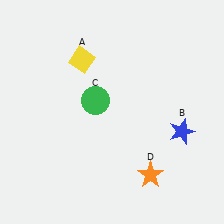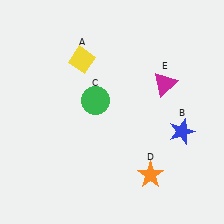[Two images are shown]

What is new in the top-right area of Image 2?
A magenta triangle (E) was added in the top-right area of Image 2.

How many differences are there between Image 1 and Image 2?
There is 1 difference between the two images.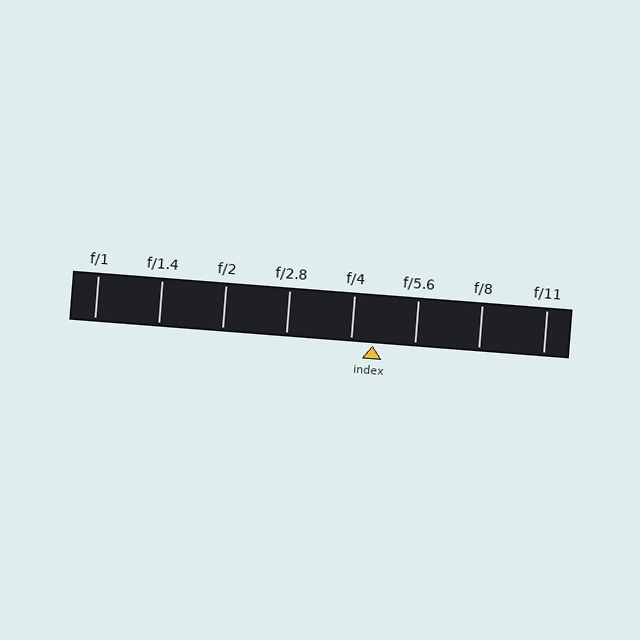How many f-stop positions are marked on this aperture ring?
There are 8 f-stop positions marked.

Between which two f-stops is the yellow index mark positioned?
The index mark is between f/4 and f/5.6.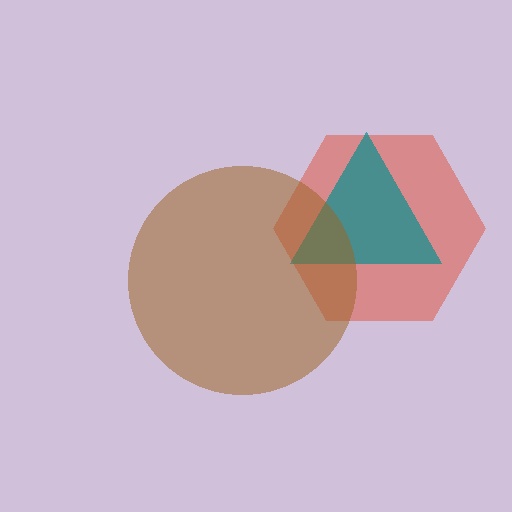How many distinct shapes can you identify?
There are 3 distinct shapes: a red hexagon, a teal triangle, a brown circle.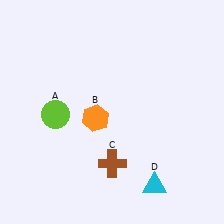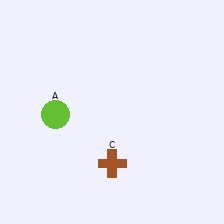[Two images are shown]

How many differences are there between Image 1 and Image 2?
There are 2 differences between the two images.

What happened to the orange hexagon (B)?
The orange hexagon (B) was removed in Image 2. It was in the bottom-left area of Image 1.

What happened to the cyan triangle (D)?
The cyan triangle (D) was removed in Image 2. It was in the bottom-right area of Image 1.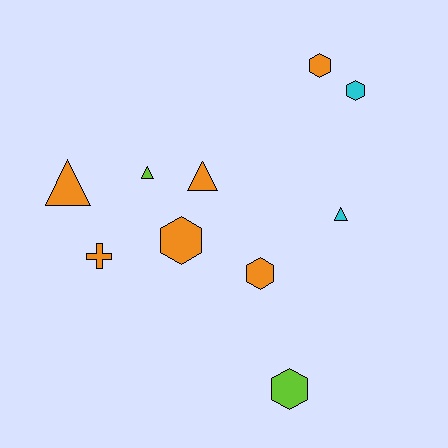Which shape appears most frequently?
Hexagon, with 5 objects.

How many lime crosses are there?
There are no lime crosses.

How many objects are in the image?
There are 10 objects.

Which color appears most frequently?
Orange, with 6 objects.